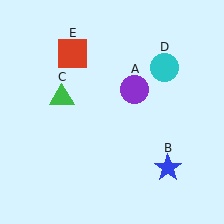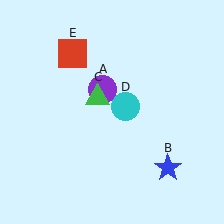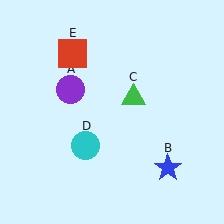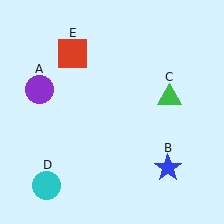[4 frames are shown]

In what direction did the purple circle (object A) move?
The purple circle (object A) moved left.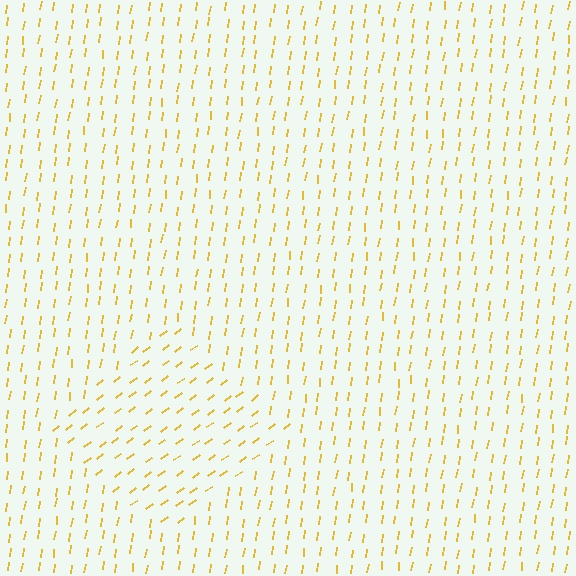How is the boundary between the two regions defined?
The boundary is defined purely by a change in line orientation (approximately 45 degrees difference). All lines are the same color and thickness.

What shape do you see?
I see a diamond.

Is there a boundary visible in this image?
Yes, there is a texture boundary formed by a change in line orientation.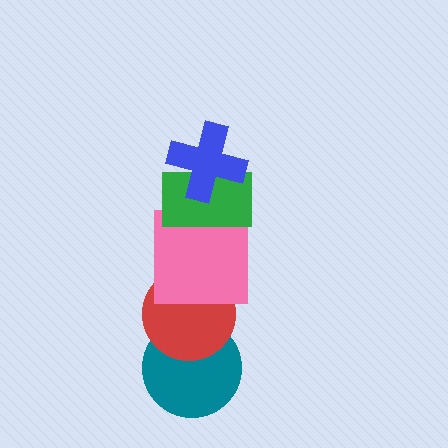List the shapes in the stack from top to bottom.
From top to bottom: the blue cross, the green rectangle, the pink square, the red circle, the teal circle.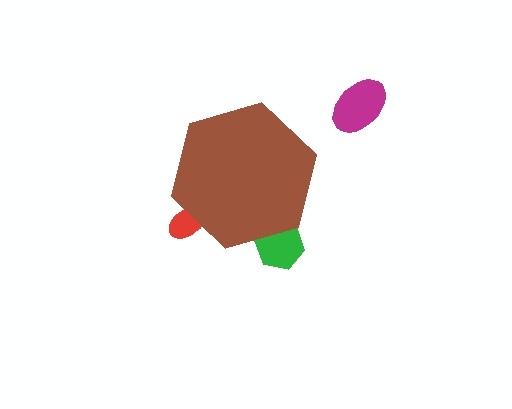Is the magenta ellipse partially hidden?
No, the magenta ellipse is fully visible.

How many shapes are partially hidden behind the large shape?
2 shapes are partially hidden.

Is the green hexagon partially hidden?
Yes, the green hexagon is partially hidden behind the brown hexagon.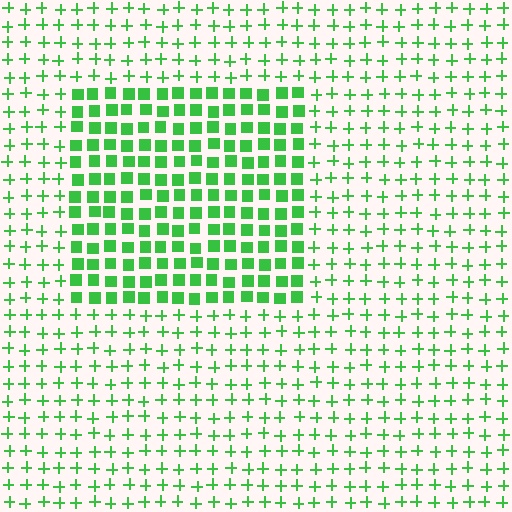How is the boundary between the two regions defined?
The boundary is defined by a change in element shape: squares inside vs. plus signs outside. All elements share the same color and spacing.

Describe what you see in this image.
The image is filled with small green elements arranged in a uniform grid. A rectangle-shaped region contains squares, while the surrounding area contains plus signs. The boundary is defined purely by the change in element shape.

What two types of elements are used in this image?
The image uses squares inside the rectangle region and plus signs outside it.